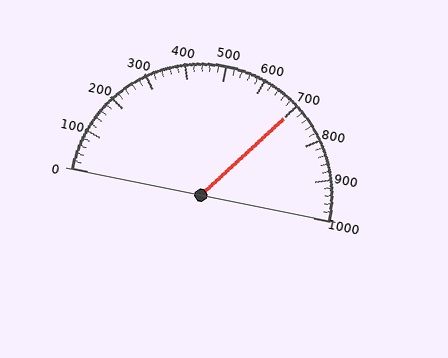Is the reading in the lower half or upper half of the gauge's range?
The reading is in the upper half of the range (0 to 1000).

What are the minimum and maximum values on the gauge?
The gauge ranges from 0 to 1000.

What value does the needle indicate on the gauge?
The needle indicates approximately 700.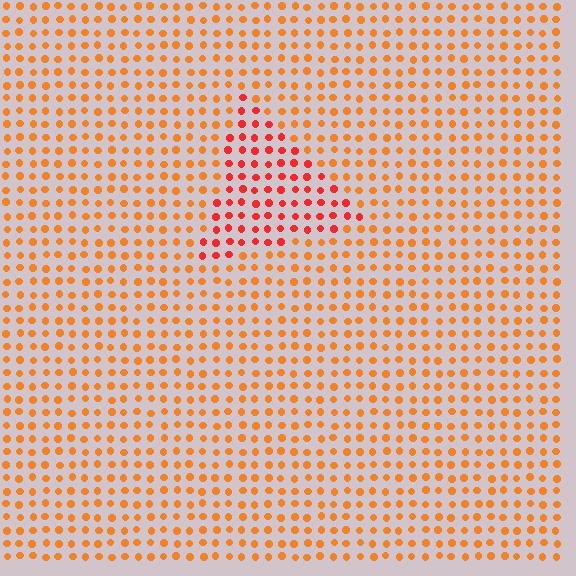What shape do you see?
I see a triangle.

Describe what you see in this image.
The image is filled with small orange elements in a uniform arrangement. A triangle-shaped region is visible where the elements are tinted to a slightly different hue, forming a subtle color boundary.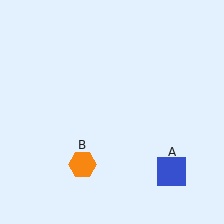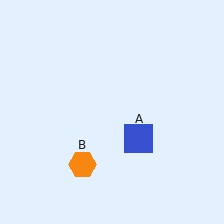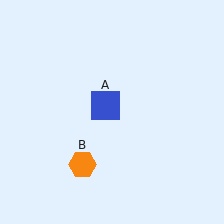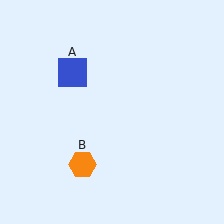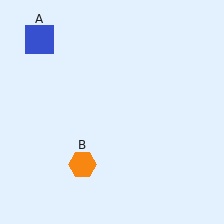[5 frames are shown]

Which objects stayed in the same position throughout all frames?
Orange hexagon (object B) remained stationary.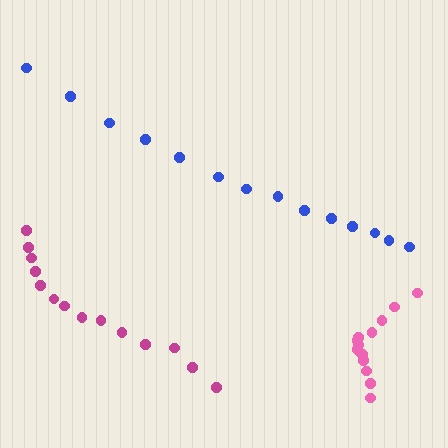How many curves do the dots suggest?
There are 3 distinct paths.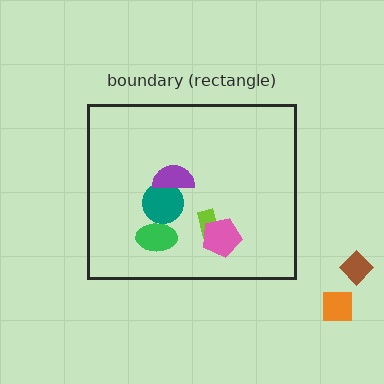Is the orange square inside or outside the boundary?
Outside.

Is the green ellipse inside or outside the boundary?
Inside.